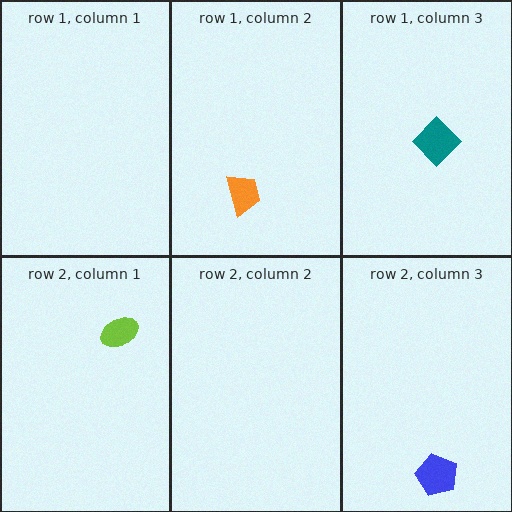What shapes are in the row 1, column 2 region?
The orange trapezoid.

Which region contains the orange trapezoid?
The row 1, column 2 region.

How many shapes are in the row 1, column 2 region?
1.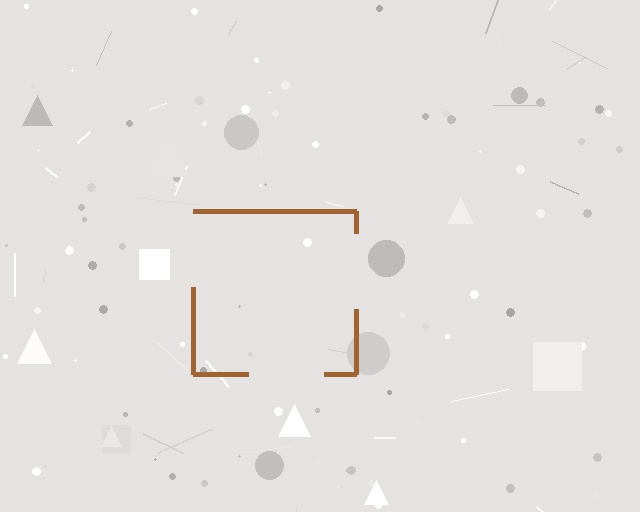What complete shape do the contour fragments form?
The contour fragments form a square.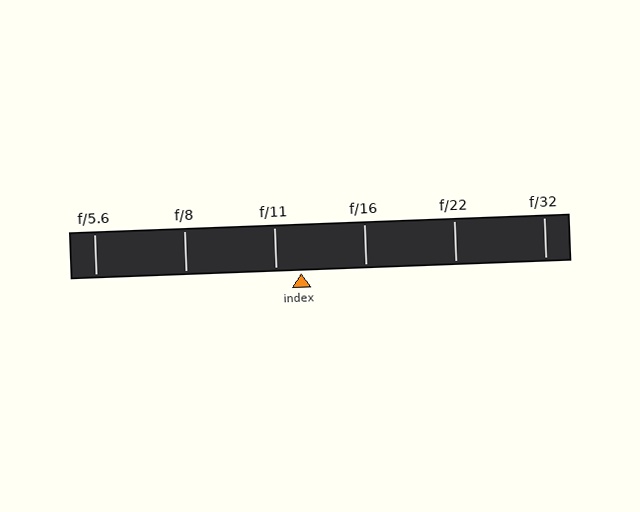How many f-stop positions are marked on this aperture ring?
There are 6 f-stop positions marked.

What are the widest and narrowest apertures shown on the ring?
The widest aperture shown is f/5.6 and the narrowest is f/32.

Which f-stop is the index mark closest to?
The index mark is closest to f/11.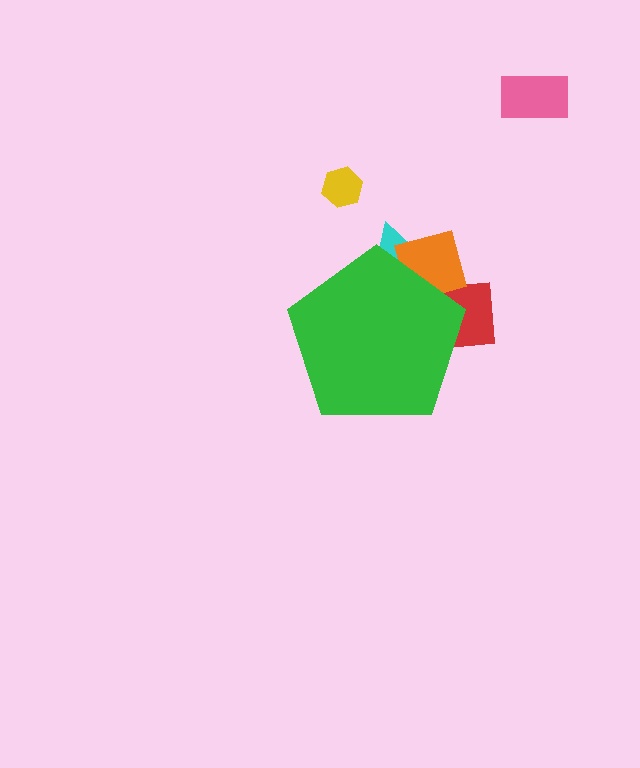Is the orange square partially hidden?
Yes, the orange square is partially hidden behind the green pentagon.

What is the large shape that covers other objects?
A green pentagon.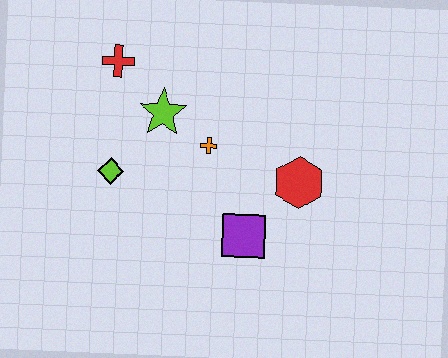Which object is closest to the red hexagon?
The purple square is closest to the red hexagon.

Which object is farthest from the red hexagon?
The red cross is farthest from the red hexagon.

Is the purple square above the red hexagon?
No